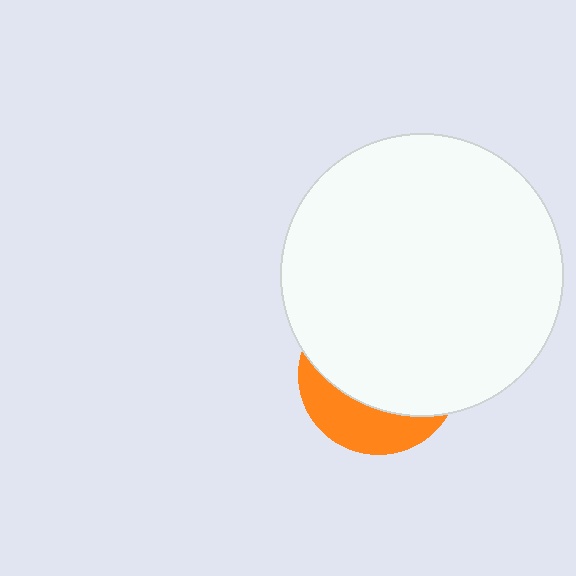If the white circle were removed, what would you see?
You would see the complete orange circle.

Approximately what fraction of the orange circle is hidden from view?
Roughly 70% of the orange circle is hidden behind the white circle.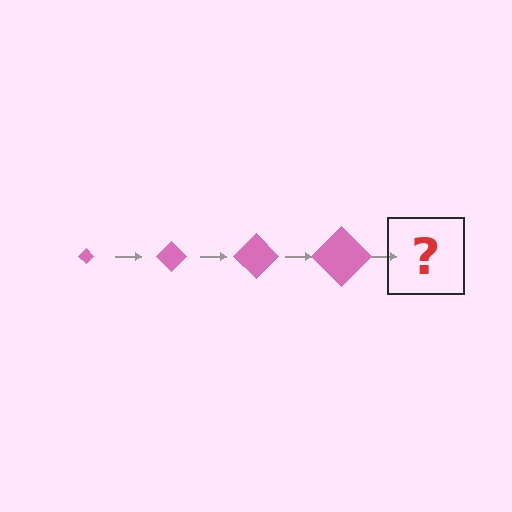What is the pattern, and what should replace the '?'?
The pattern is that the diamond gets progressively larger each step. The '?' should be a pink diamond, larger than the previous one.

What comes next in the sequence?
The next element should be a pink diamond, larger than the previous one.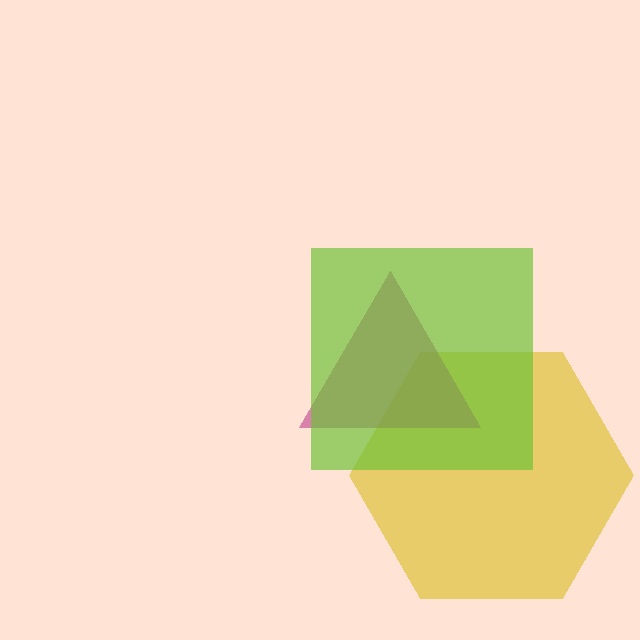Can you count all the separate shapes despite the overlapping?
Yes, there are 3 separate shapes.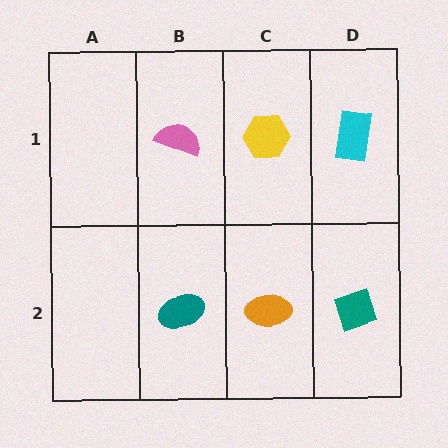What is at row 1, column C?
A yellow hexagon.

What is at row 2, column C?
An orange ellipse.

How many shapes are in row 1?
3 shapes.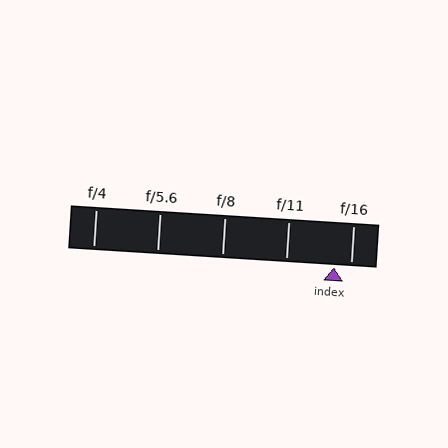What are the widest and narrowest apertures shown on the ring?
The widest aperture shown is f/4 and the narrowest is f/16.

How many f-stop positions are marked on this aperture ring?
There are 5 f-stop positions marked.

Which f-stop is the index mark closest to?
The index mark is closest to f/16.